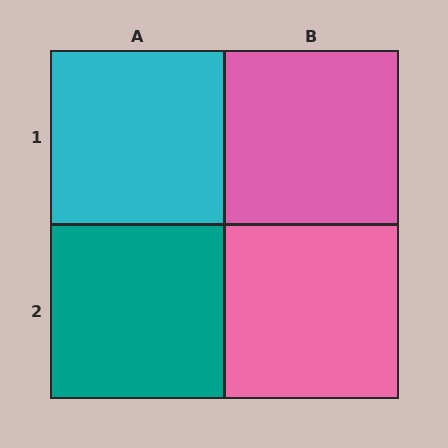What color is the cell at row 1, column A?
Cyan.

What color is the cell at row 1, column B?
Pink.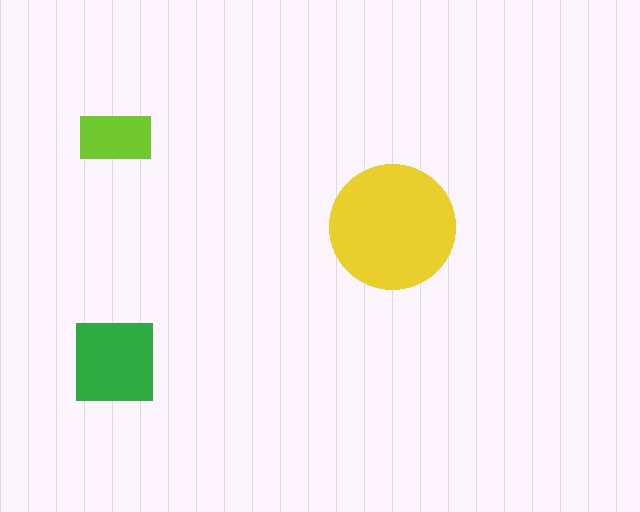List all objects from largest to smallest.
The yellow circle, the green square, the lime rectangle.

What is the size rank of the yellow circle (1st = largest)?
1st.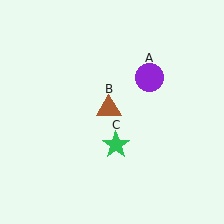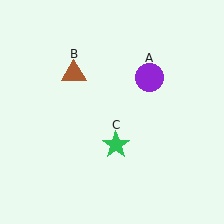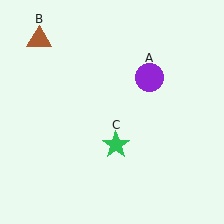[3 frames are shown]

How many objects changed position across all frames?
1 object changed position: brown triangle (object B).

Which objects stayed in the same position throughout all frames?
Purple circle (object A) and green star (object C) remained stationary.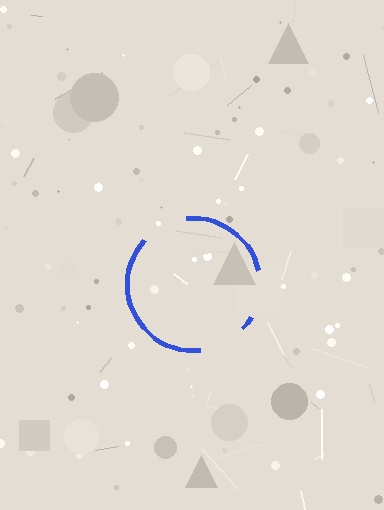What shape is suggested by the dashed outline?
The dashed outline suggests a circle.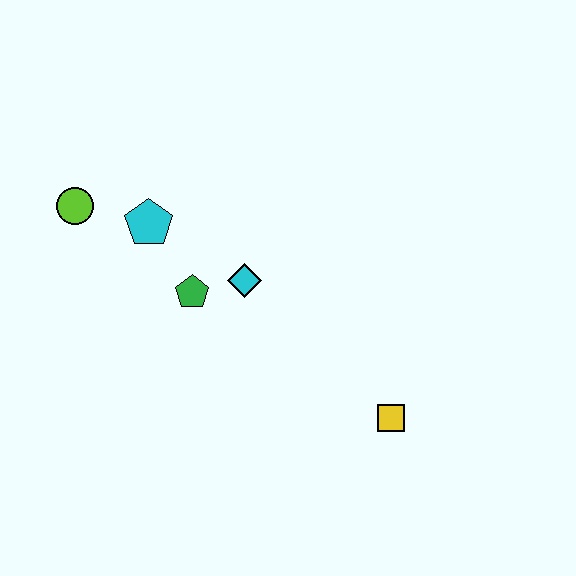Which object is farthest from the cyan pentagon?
The yellow square is farthest from the cyan pentagon.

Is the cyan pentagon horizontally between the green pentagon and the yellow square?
No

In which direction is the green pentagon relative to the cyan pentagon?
The green pentagon is below the cyan pentagon.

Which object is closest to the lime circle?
The cyan pentagon is closest to the lime circle.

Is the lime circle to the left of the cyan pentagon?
Yes